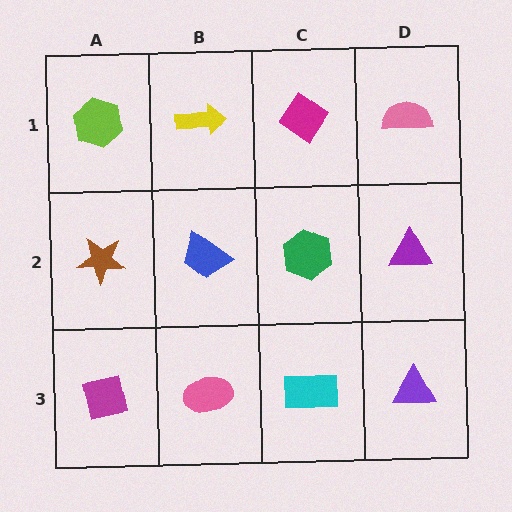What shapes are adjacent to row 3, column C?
A green hexagon (row 2, column C), a pink ellipse (row 3, column B), a purple triangle (row 3, column D).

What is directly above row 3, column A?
A brown star.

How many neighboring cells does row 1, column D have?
2.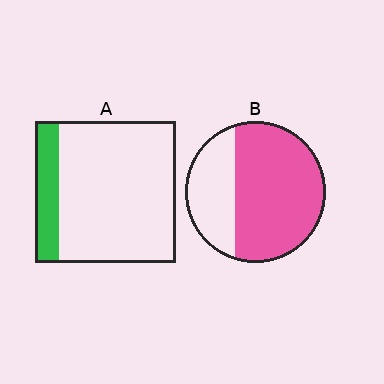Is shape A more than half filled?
No.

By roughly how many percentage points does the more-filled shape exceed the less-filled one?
By roughly 50 percentage points (B over A).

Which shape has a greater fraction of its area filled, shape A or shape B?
Shape B.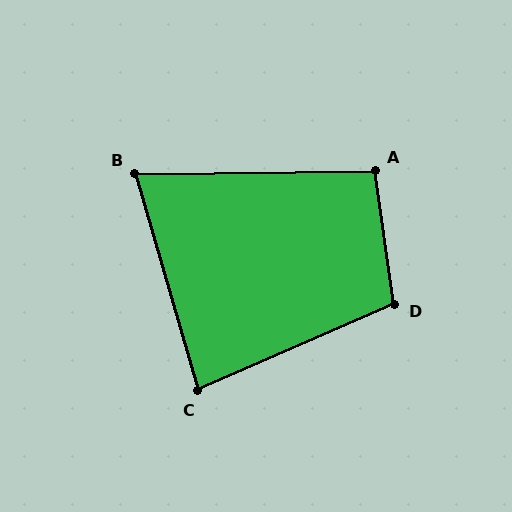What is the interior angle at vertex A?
Approximately 97 degrees (obtuse).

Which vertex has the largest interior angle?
D, at approximately 105 degrees.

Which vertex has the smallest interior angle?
B, at approximately 75 degrees.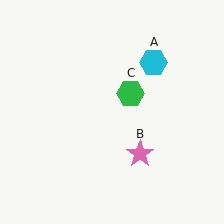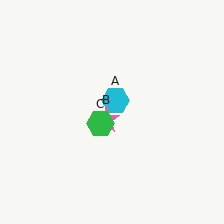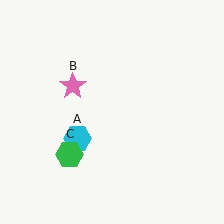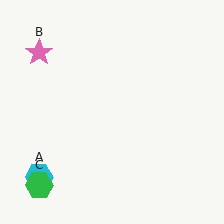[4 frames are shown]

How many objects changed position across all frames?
3 objects changed position: cyan hexagon (object A), pink star (object B), green hexagon (object C).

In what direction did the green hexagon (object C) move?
The green hexagon (object C) moved down and to the left.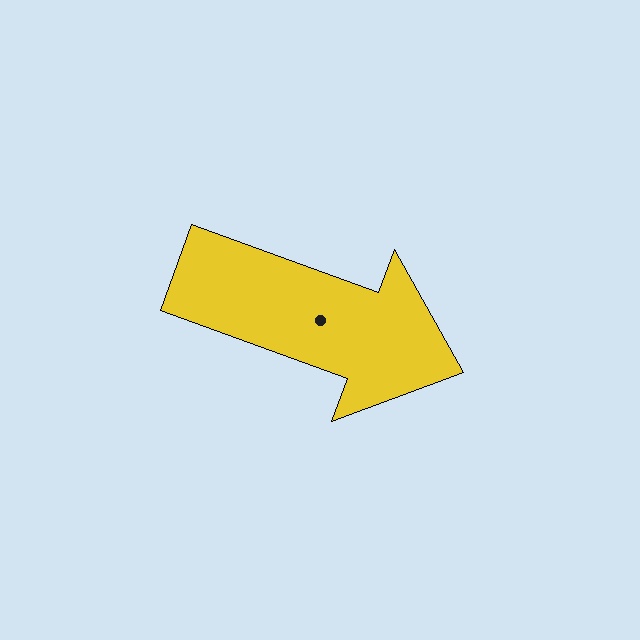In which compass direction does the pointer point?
East.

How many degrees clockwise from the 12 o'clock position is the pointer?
Approximately 110 degrees.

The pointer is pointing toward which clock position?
Roughly 4 o'clock.